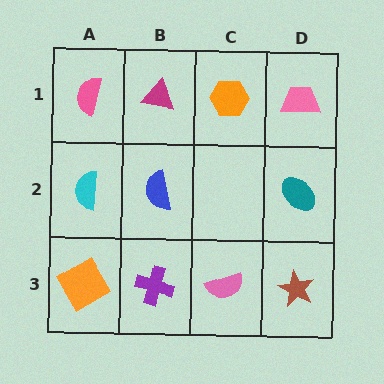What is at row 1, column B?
A magenta triangle.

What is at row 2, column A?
A cyan semicircle.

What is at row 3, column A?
An orange diamond.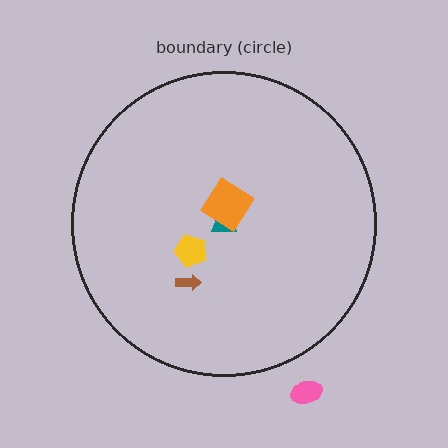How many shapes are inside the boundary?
4 inside, 1 outside.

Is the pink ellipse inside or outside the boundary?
Outside.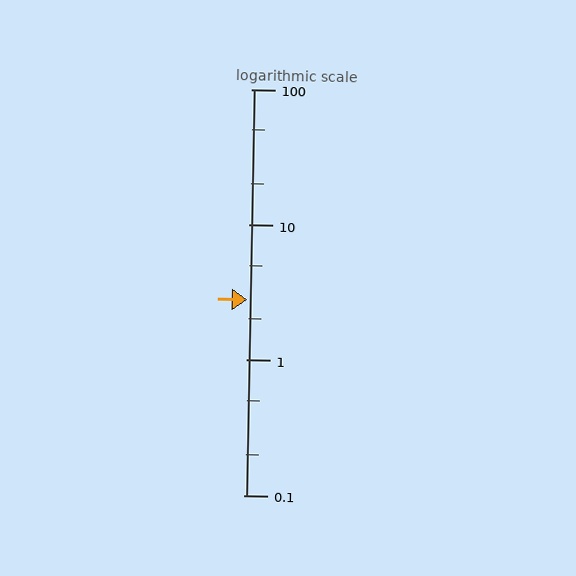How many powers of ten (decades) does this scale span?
The scale spans 3 decades, from 0.1 to 100.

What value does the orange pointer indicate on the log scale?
The pointer indicates approximately 2.8.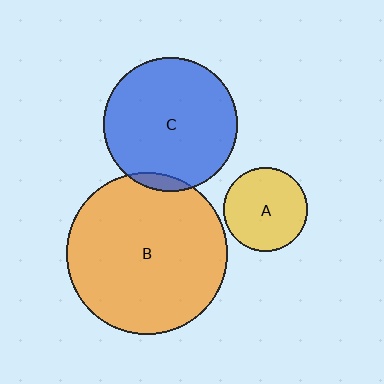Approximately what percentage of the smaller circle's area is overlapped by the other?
Approximately 5%.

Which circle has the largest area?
Circle B (orange).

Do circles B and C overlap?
Yes.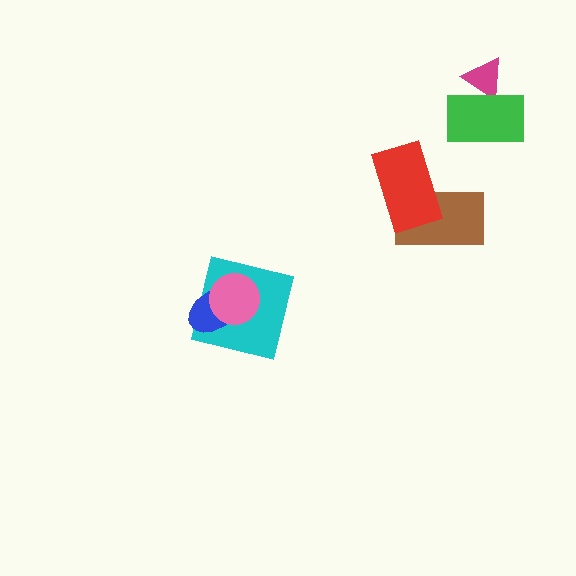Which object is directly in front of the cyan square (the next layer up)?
The blue ellipse is directly in front of the cyan square.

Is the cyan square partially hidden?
Yes, it is partially covered by another shape.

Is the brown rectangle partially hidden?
Yes, it is partially covered by another shape.